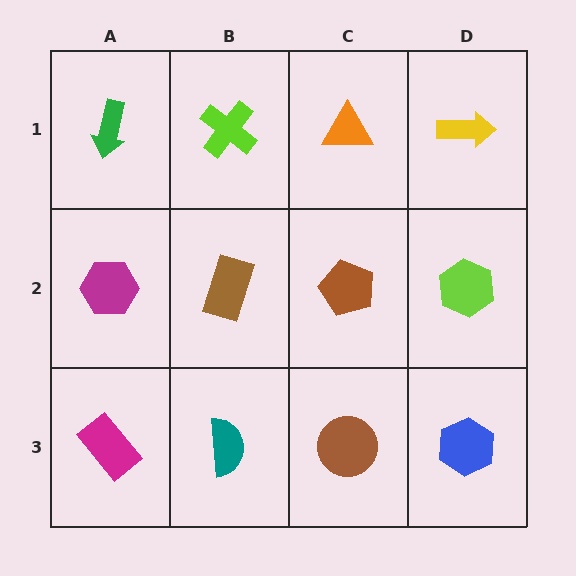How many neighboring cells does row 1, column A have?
2.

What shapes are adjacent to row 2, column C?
An orange triangle (row 1, column C), a brown circle (row 3, column C), a brown rectangle (row 2, column B), a lime hexagon (row 2, column D).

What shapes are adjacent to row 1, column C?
A brown pentagon (row 2, column C), a lime cross (row 1, column B), a yellow arrow (row 1, column D).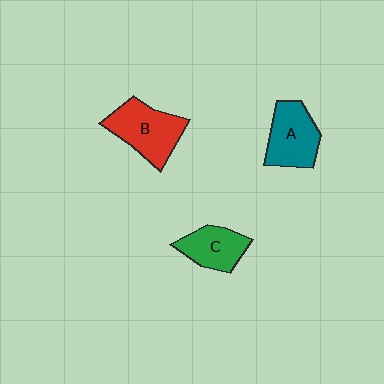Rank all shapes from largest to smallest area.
From largest to smallest: B (red), A (teal), C (green).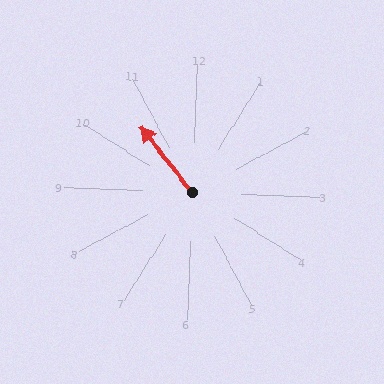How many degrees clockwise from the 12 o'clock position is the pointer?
Approximately 320 degrees.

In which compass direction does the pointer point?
Northwest.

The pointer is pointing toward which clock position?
Roughly 11 o'clock.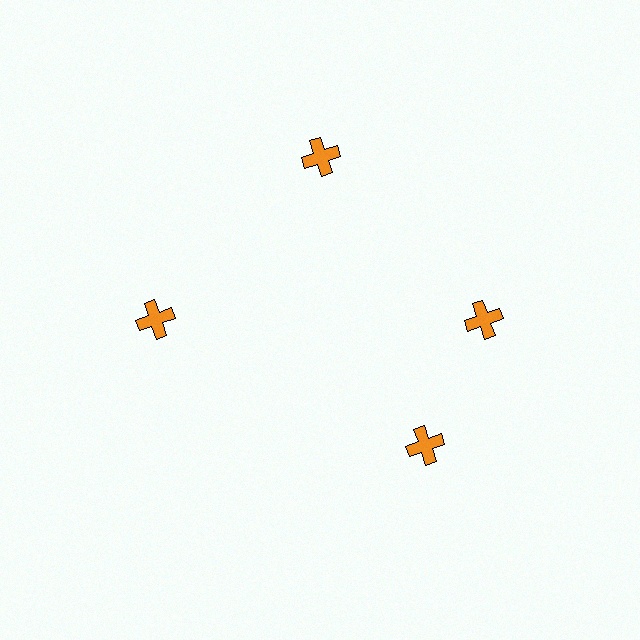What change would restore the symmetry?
The symmetry would be restored by rotating it back into even spacing with its neighbors so that all 4 crosses sit at equal angles and equal distance from the center.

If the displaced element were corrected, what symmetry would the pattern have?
It would have 4-fold rotational symmetry — the pattern would map onto itself every 90 degrees.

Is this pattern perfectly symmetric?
No. The 4 orange crosses are arranged in a ring, but one element near the 6 o'clock position is rotated out of alignment along the ring, breaking the 4-fold rotational symmetry.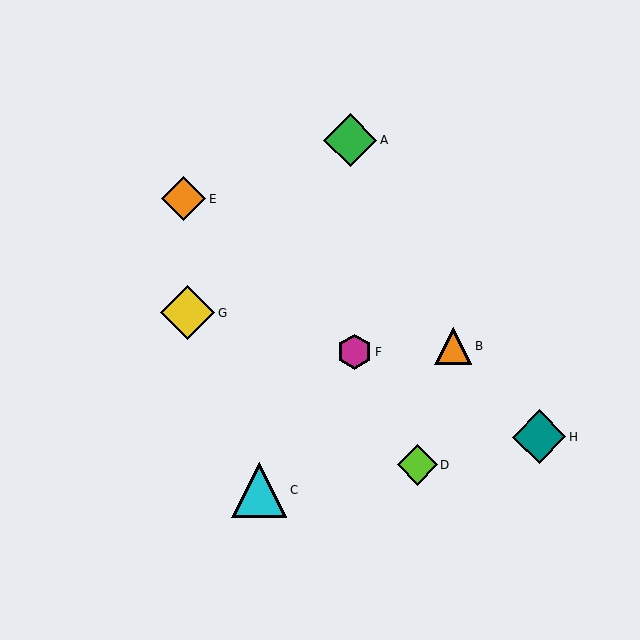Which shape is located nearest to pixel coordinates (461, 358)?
The orange triangle (labeled B) at (453, 345) is nearest to that location.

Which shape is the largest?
The cyan triangle (labeled C) is the largest.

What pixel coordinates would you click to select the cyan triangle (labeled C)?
Click at (260, 490) to select the cyan triangle C.